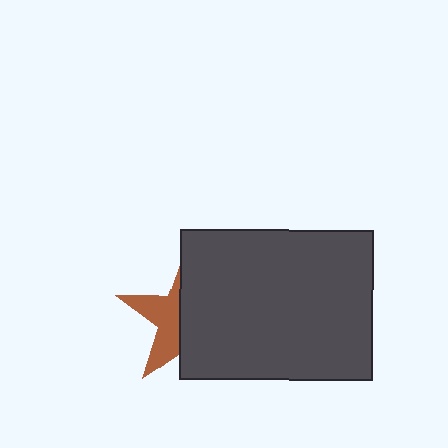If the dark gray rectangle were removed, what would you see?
You would see the complete brown star.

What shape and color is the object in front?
The object in front is a dark gray rectangle.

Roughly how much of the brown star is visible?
A small part of it is visible (roughly 39%).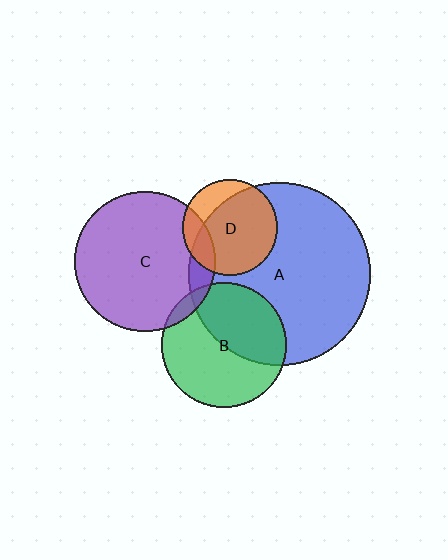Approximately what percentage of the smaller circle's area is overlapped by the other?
Approximately 75%.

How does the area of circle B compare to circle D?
Approximately 1.7 times.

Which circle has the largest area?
Circle A (blue).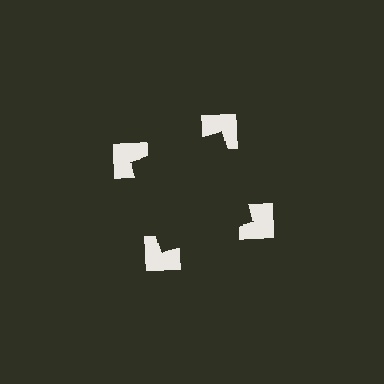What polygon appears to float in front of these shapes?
An illusory square — its edges are inferred from the aligned wedge cuts in the notched squares, not physically drawn.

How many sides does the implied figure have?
4 sides.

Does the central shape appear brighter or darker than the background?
It typically appears slightly darker than the background, even though no actual brightness change is drawn.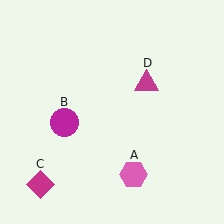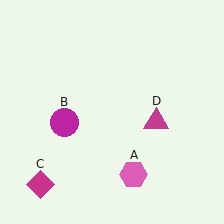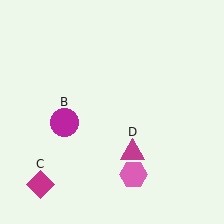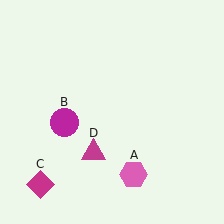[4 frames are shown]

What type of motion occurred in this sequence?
The magenta triangle (object D) rotated clockwise around the center of the scene.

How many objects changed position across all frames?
1 object changed position: magenta triangle (object D).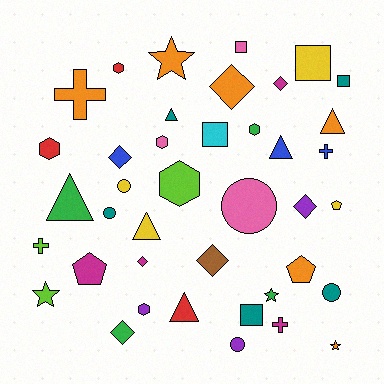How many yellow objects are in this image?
There are 4 yellow objects.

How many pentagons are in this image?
There are 3 pentagons.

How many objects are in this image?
There are 40 objects.